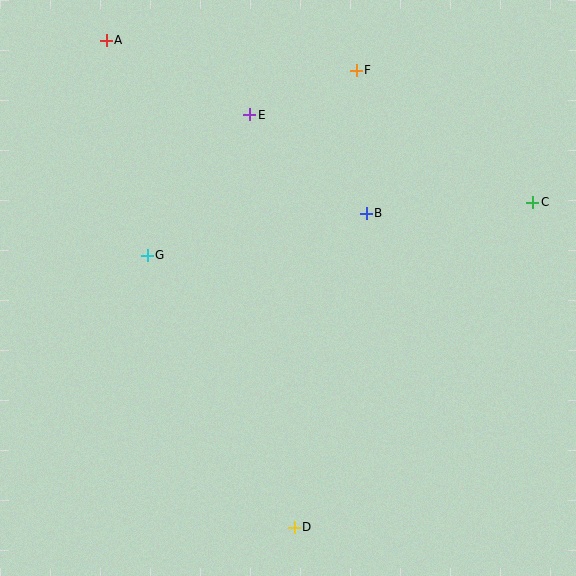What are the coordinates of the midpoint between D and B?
The midpoint between D and B is at (330, 370).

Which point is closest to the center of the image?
Point B at (366, 213) is closest to the center.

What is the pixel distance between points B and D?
The distance between B and D is 322 pixels.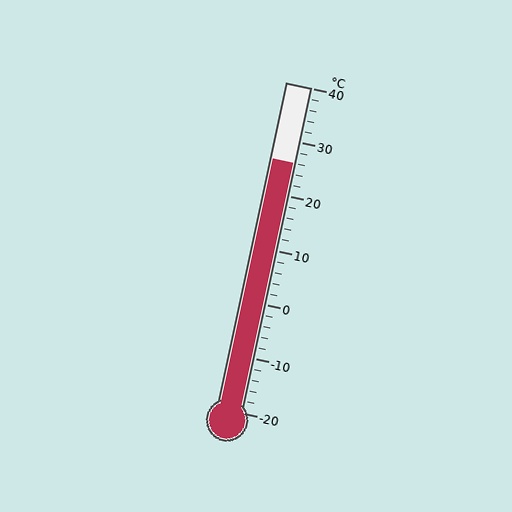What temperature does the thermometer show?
The thermometer shows approximately 26°C.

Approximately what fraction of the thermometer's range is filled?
The thermometer is filled to approximately 75% of its range.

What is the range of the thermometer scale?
The thermometer scale ranges from -20°C to 40°C.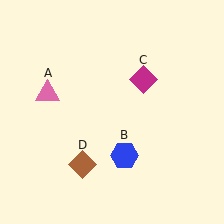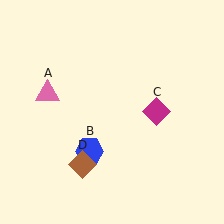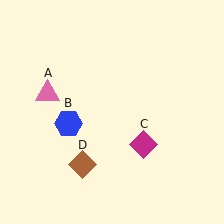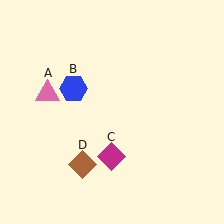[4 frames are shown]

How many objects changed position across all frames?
2 objects changed position: blue hexagon (object B), magenta diamond (object C).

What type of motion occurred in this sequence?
The blue hexagon (object B), magenta diamond (object C) rotated clockwise around the center of the scene.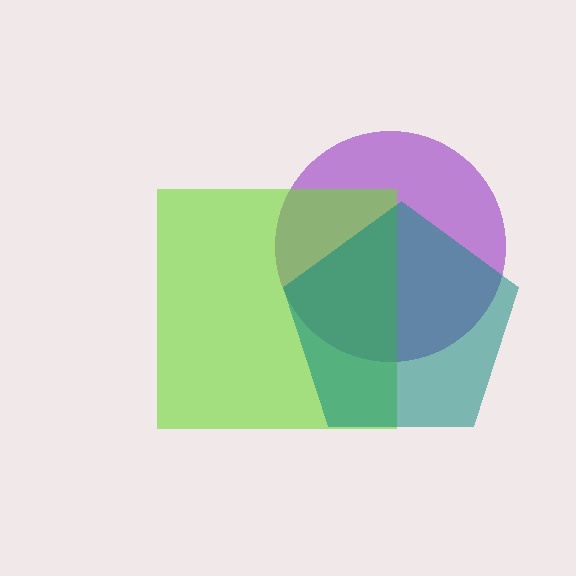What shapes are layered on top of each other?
The layered shapes are: a purple circle, a lime square, a teal pentagon.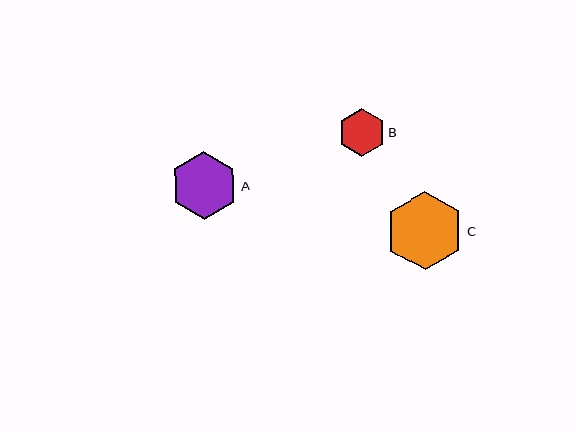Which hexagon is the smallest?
Hexagon B is the smallest with a size of approximately 47 pixels.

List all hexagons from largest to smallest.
From largest to smallest: C, A, B.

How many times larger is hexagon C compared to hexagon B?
Hexagon C is approximately 1.7 times the size of hexagon B.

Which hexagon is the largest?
Hexagon C is the largest with a size of approximately 79 pixels.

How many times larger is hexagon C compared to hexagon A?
Hexagon C is approximately 1.2 times the size of hexagon A.